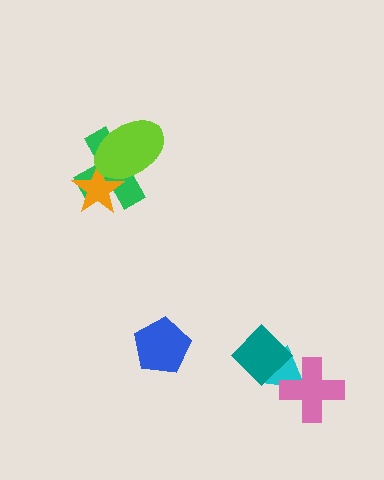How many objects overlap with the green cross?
2 objects overlap with the green cross.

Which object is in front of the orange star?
The lime ellipse is in front of the orange star.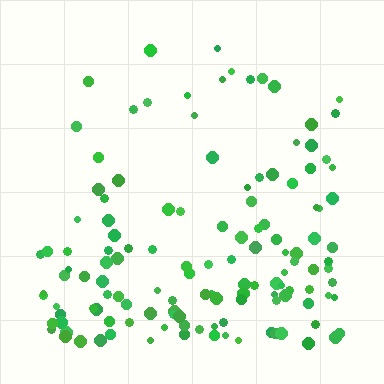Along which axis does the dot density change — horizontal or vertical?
Vertical.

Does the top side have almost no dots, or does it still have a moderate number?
Still a moderate number, just noticeably fewer than the bottom.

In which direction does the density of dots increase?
From top to bottom, with the bottom side densest.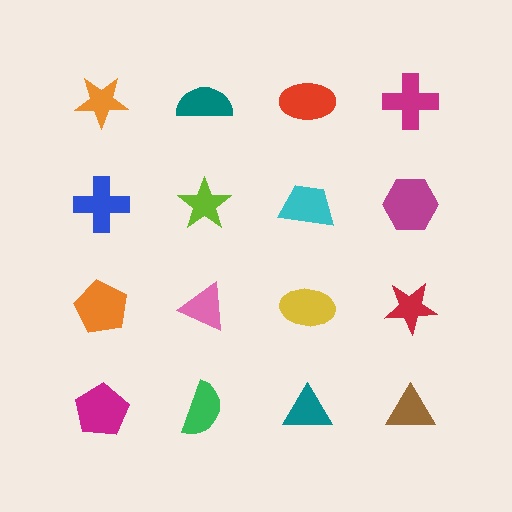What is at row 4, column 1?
A magenta pentagon.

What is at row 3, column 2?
A pink triangle.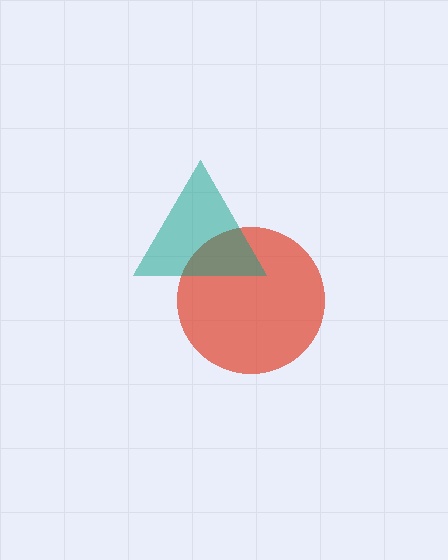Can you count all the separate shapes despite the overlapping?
Yes, there are 2 separate shapes.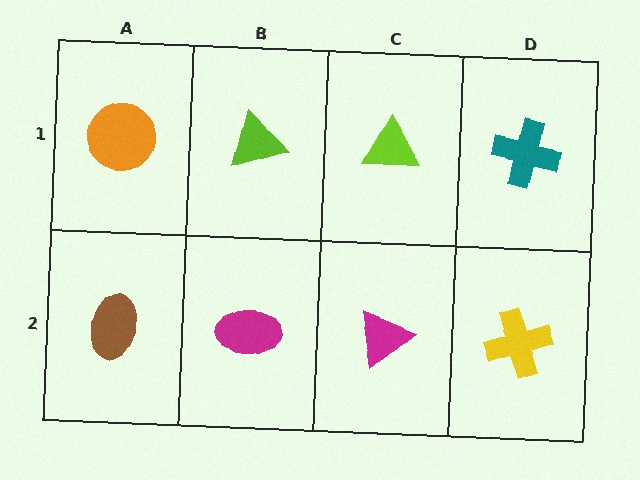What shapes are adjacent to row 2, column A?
An orange circle (row 1, column A), a magenta ellipse (row 2, column B).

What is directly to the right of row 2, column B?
A magenta triangle.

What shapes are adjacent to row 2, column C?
A lime triangle (row 1, column C), a magenta ellipse (row 2, column B), a yellow cross (row 2, column D).